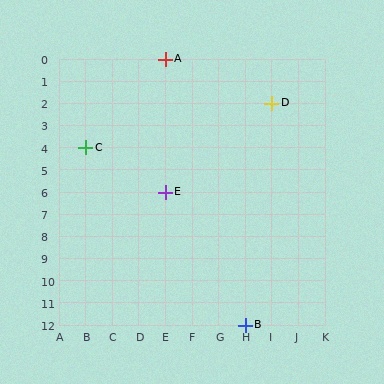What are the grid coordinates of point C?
Point C is at grid coordinates (B, 4).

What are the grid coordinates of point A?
Point A is at grid coordinates (E, 0).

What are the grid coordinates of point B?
Point B is at grid coordinates (H, 12).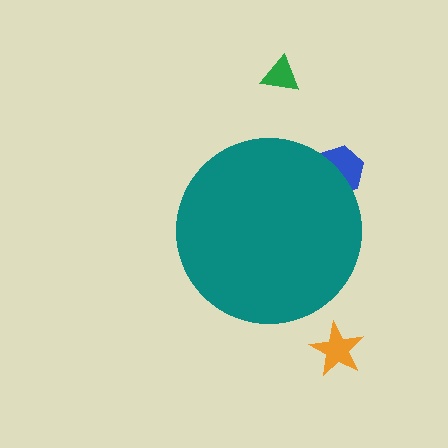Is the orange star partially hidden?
No, the orange star is fully visible.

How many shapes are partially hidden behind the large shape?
1 shape is partially hidden.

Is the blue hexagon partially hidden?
Yes, the blue hexagon is partially hidden behind the teal circle.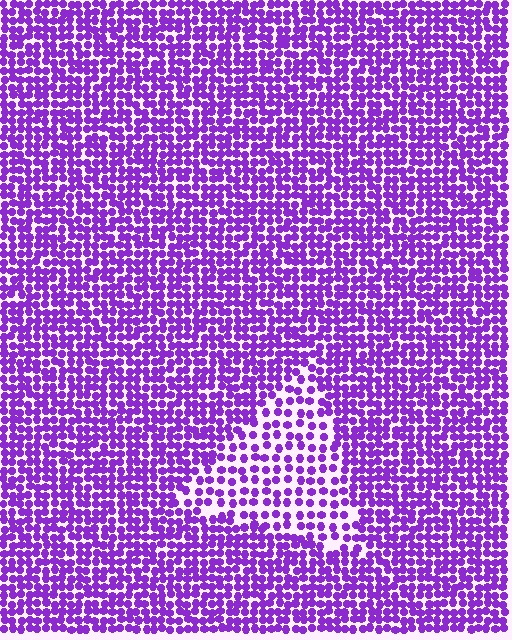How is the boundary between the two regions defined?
The boundary is defined by a change in element density (approximately 1.8x ratio). All elements are the same color, size, and shape.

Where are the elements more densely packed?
The elements are more densely packed outside the triangle boundary.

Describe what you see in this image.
The image contains small purple elements arranged at two different densities. A triangle-shaped region is visible where the elements are less densely packed than the surrounding area.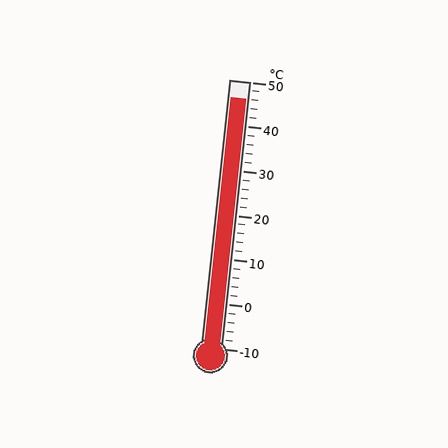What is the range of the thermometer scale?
The thermometer scale ranges from -10°C to 50°C.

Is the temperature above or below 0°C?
The temperature is above 0°C.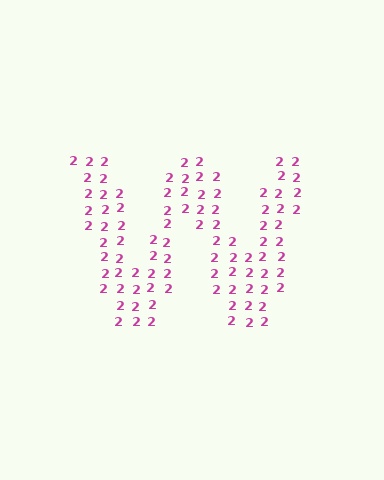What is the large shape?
The large shape is the letter W.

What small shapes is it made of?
It is made of small digit 2's.